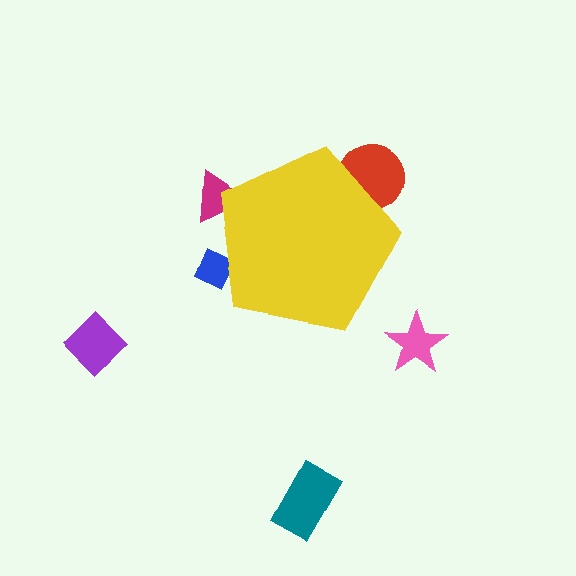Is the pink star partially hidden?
No, the pink star is fully visible.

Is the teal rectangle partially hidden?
No, the teal rectangle is fully visible.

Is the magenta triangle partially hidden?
Yes, the magenta triangle is partially hidden behind the yellow pentagon.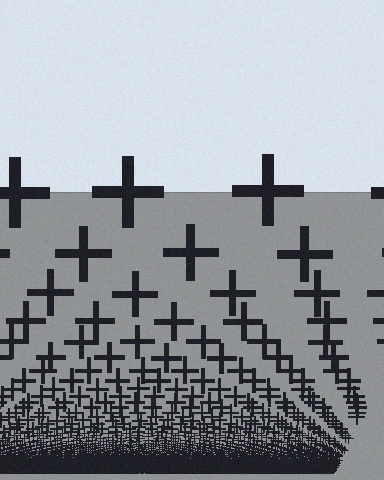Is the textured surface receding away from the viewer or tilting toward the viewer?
The surface appears to tilt toward the viewer. Texture elements get larger and sparser toward the top.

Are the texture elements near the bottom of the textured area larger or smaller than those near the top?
Smaller. The gradient is inverted — elements near the bottom are smaller and denser.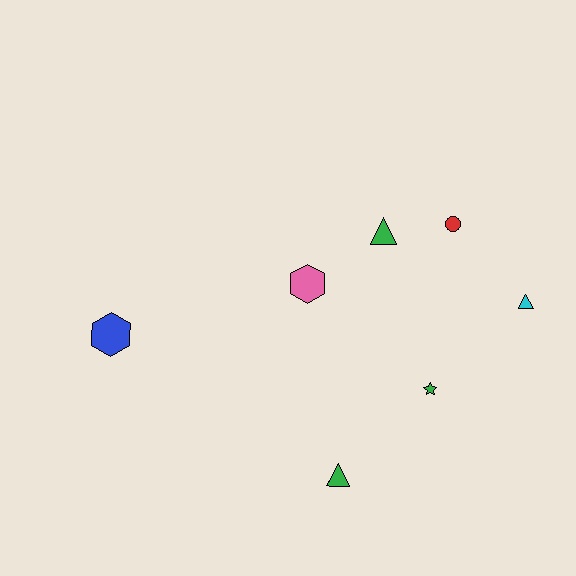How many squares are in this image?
There are no squares.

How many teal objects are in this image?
There are no teal objects.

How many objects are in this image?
There are 7 objects.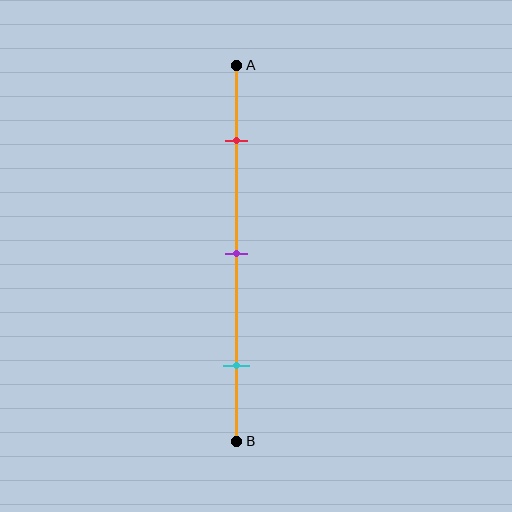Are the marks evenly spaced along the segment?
Yes, the marks are approximately evenly spaced.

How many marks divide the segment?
There are 3 marks dividing the segment.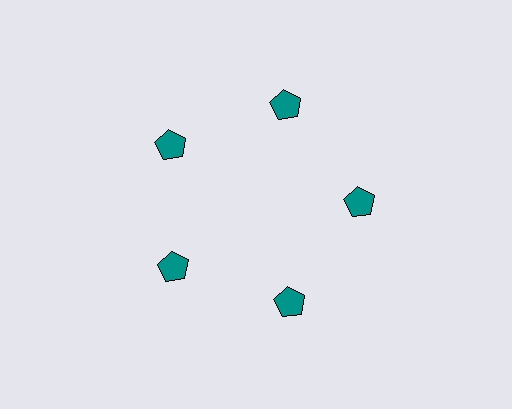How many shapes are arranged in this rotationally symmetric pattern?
There are 5 shapes, arranged in 5 groups of 1.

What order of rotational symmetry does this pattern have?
This pattern has 5-fold rotational symmetry.